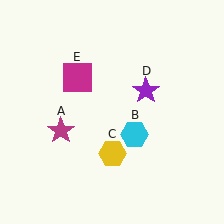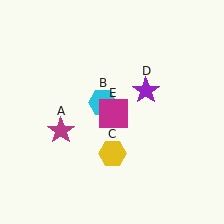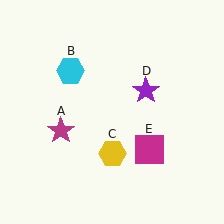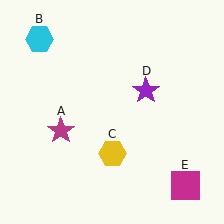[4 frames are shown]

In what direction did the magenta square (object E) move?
The magenta square (object E) moved down and to the right.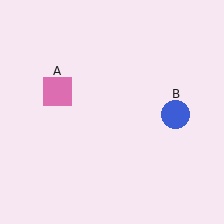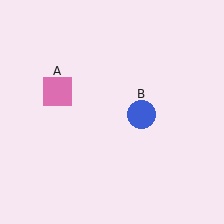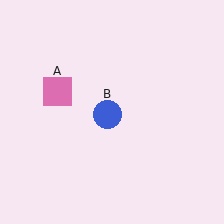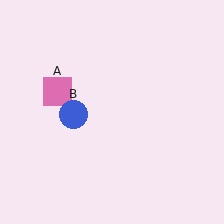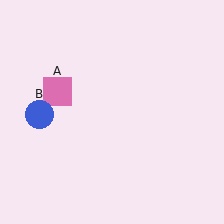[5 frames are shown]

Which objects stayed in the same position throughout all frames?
Pink square (object A) remained stationary.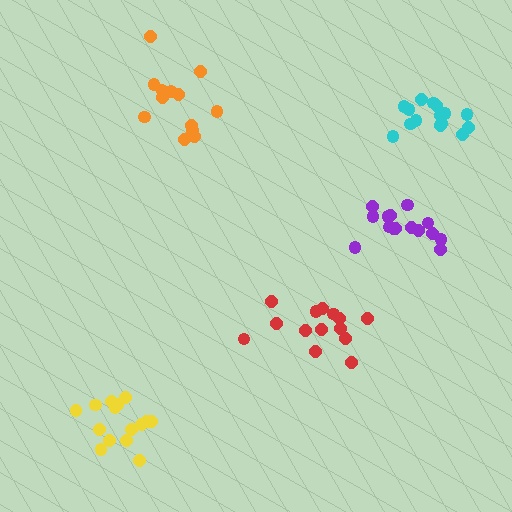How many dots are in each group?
Group 1: 13 dots, Group 2: 15 dots, Group 3: 14 dots, Group 4: 15 dots, Group 5: 16 dots (73 total).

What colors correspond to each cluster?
The clusters are colored: orange, cyan, red, purple, yellow.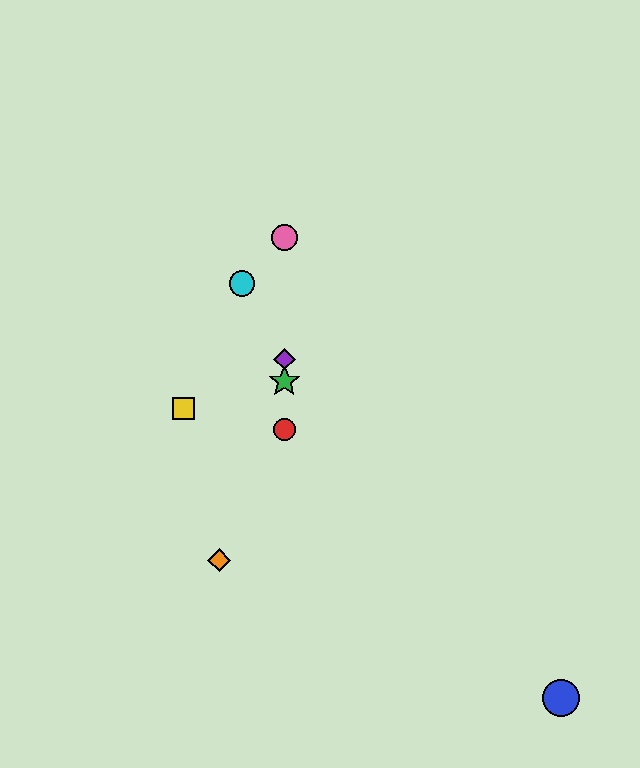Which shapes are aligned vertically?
The red circle, the green star, the purple diamond, the pink circle are aligned vertically.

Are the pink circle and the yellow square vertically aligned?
No, the pink circle is at x≈284 and the yellow square is at x≈183.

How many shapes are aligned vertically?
4 shapes (the red circle, the green star, the purple diamond, the pink circle) are aligned vertically.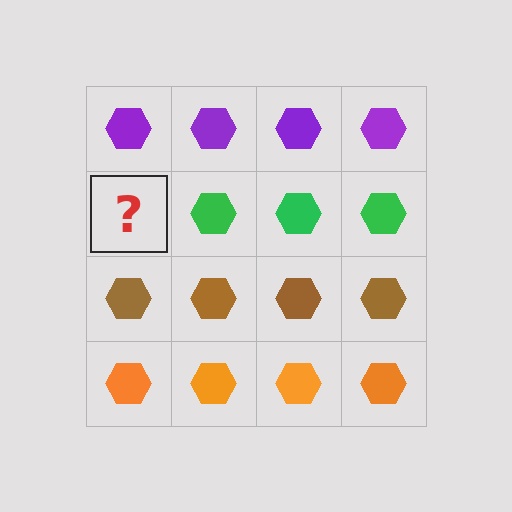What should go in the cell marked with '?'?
The missing cell should contain a green hexagon.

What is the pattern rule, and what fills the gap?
The rule is that each row has a consistent color. The gap should be filled with a green hexagon.